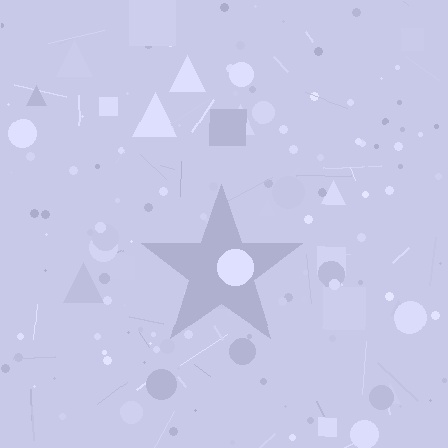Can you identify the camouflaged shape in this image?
The camouflaged shape is a star.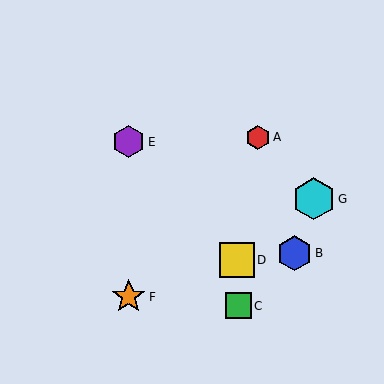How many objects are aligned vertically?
2 objects (E, F) are aligned vertically.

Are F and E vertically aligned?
Yes, both are at x≈129.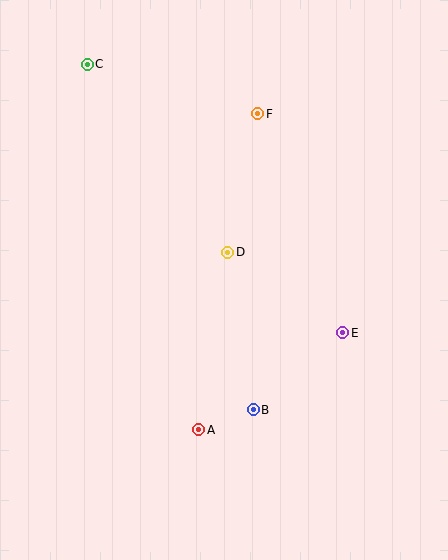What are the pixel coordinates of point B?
Point B is at (253, 410).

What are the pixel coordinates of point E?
Point E is at (343, 333).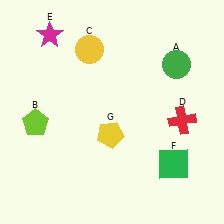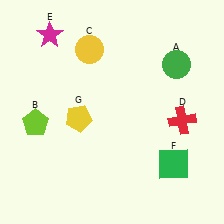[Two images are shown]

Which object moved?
The yellow pentagon (G) moved left.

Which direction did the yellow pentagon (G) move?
The yellow pentagon (G) moved left.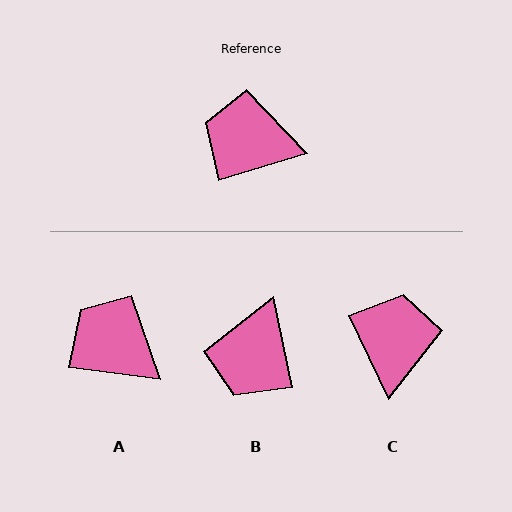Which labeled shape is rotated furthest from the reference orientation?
B, about 85 degrees away.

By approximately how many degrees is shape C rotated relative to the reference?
Approximately 82 degrees clockwise.